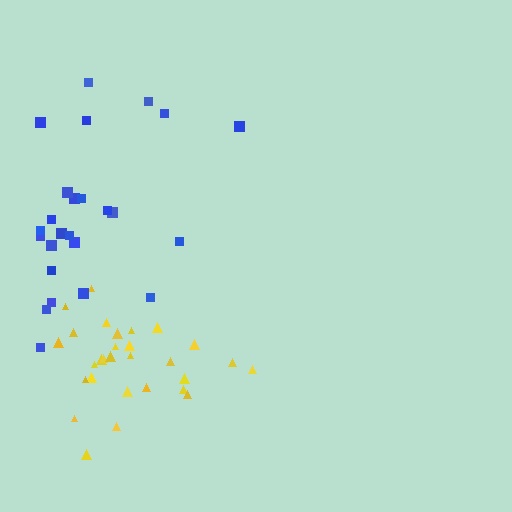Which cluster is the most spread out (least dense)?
Blue.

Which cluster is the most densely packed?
Yellow.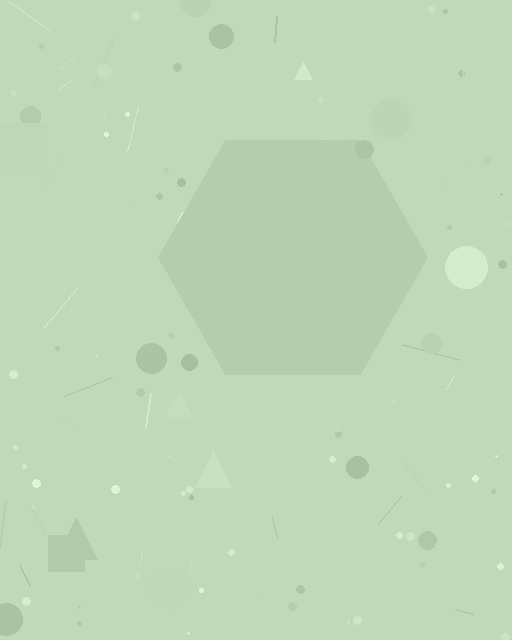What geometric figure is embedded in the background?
A hexagon is embedded in the background.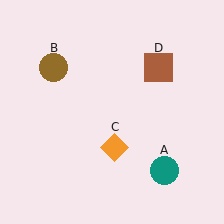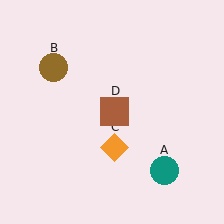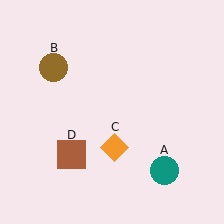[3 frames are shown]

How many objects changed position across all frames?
1 object changed position: brown square (object D).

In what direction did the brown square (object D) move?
The brown square (object D) moved down and to the left.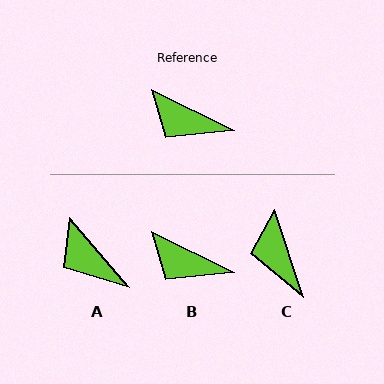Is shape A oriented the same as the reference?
No, it is off by about 23 degrees.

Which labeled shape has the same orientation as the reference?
B.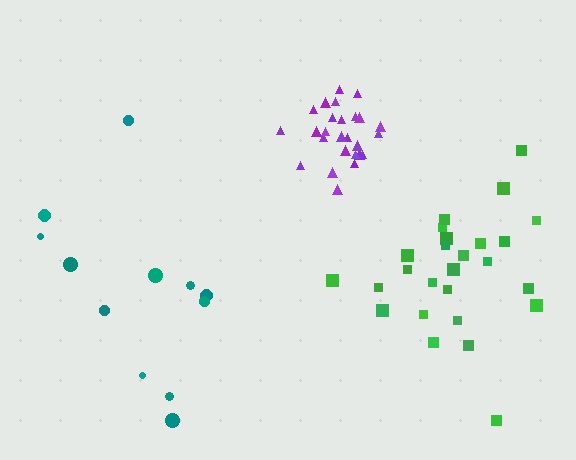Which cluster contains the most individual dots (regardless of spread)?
Green (26).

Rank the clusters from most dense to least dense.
purple, green, teal.